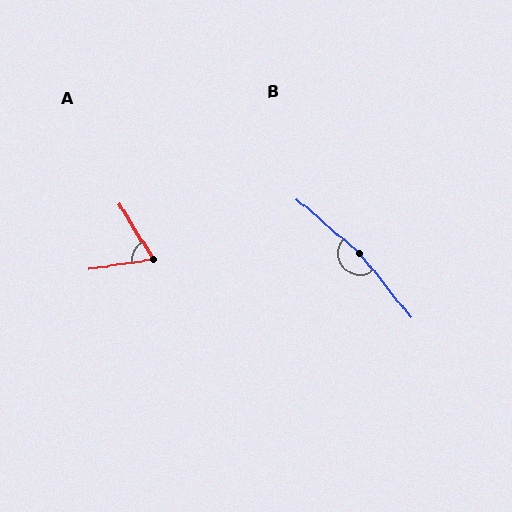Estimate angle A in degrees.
Approximately 67 degrees.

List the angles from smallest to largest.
A (67°), B (169°).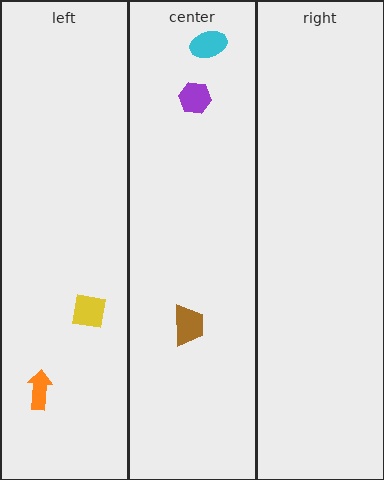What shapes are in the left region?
The orange arrow, the yellow square.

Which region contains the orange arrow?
The left region.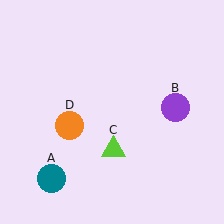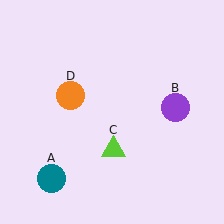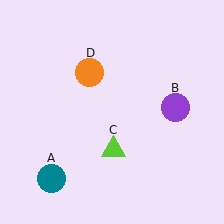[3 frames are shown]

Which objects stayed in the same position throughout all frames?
Teal circle (object A) and purple circle (object B) and lime triangle (object C) remained stationary.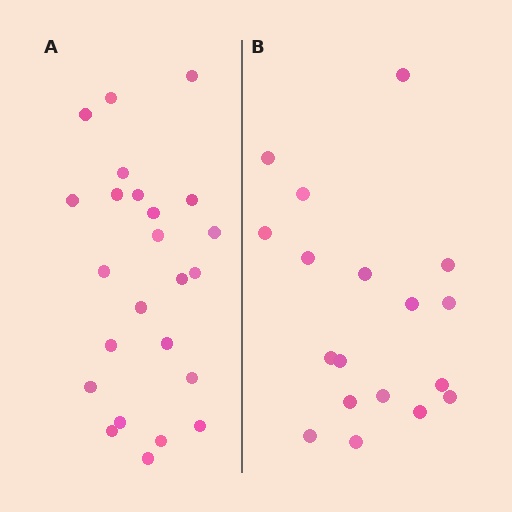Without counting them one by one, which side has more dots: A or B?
Region A (the left region) has more dots.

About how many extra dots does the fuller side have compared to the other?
Region A has about 6 more dots than region B.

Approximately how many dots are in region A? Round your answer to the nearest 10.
About 20 dots. (The exact count is 24, which rounds to 20.)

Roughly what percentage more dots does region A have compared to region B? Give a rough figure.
About 35% more.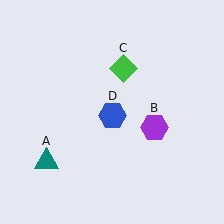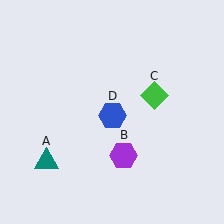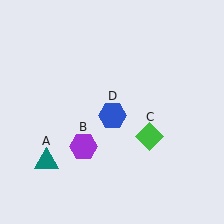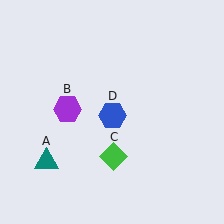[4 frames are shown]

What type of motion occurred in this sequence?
The purple hexagon (object B), green diamond (object C) rotated clockwise around the center of the scene.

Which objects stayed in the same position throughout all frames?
Teal triangle (object A) and blue hexagon (object D) remained stationary.